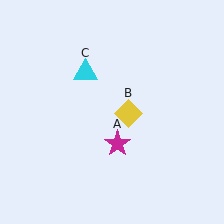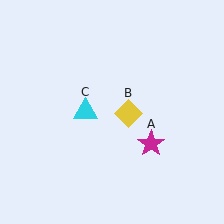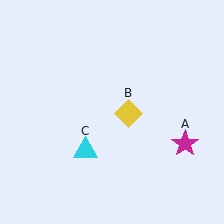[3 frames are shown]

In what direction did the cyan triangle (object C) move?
The cyan triangle (object C) moved down.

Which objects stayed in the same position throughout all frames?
Yellow diamond (object B) remained stationary.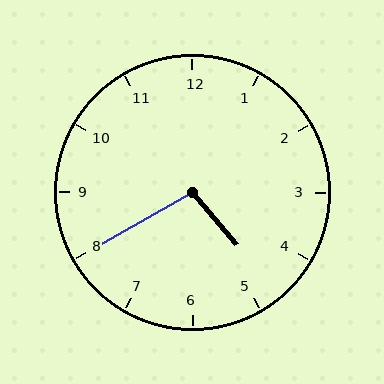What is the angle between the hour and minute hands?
Approximately 100 degrees.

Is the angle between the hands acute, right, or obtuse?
It is obtuse.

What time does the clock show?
4:40.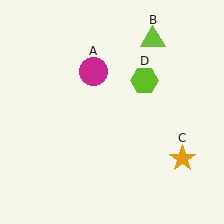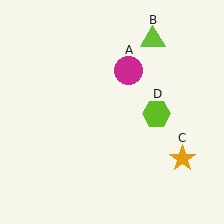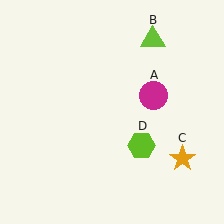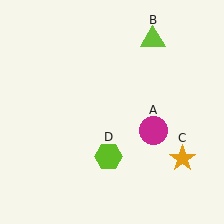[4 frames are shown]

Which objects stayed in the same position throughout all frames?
Lime triangle (object B) and orange star (object C) remained stationary.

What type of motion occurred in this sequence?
The magenta circle (object A), lime hexagon (object D) rotated clockwise around the center of the scene.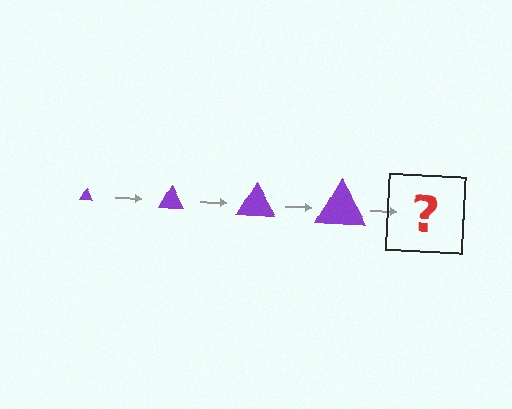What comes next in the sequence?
The next element should be a purple triangle, larger than the previous one.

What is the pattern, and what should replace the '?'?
The pattern is that the triangle gets progressively larger each step. The '?' should be a purple triangle, larger than the previous one.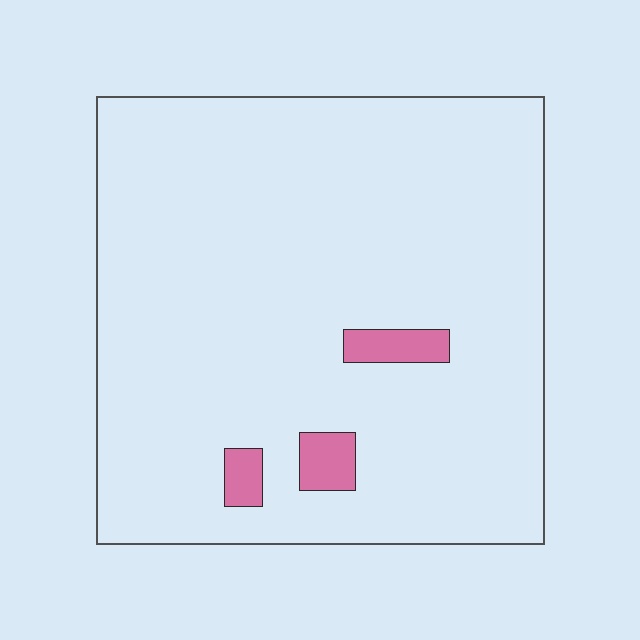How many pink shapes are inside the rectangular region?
3.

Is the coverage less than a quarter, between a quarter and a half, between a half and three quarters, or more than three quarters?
Less than a quarter.